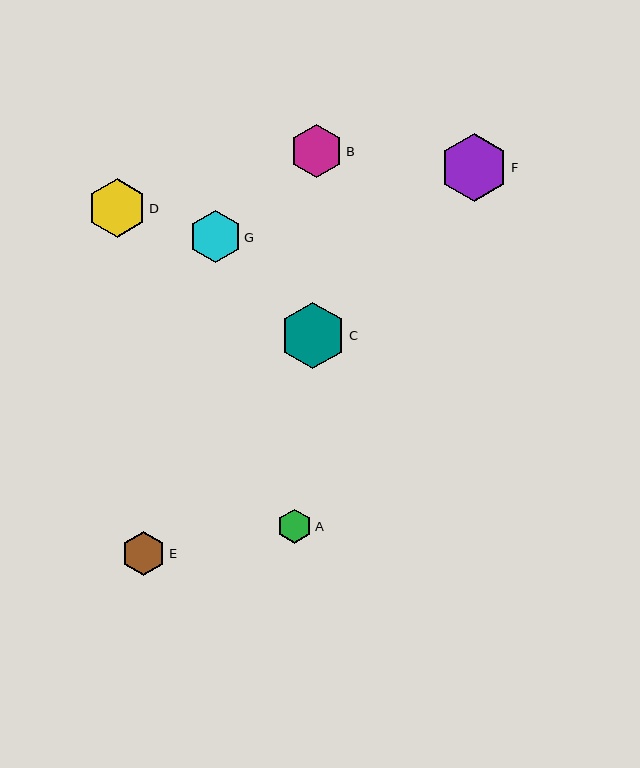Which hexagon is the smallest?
Hexagon A is the smallest with a size of approximately 34 pixels.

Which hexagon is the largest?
Hexagon F is the largest with a size of approximately 68 pixels.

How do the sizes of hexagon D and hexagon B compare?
Hexagon D and hexagon B are approximately the same size.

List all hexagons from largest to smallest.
From largest to smallest: F, C, D, B, G, E, A.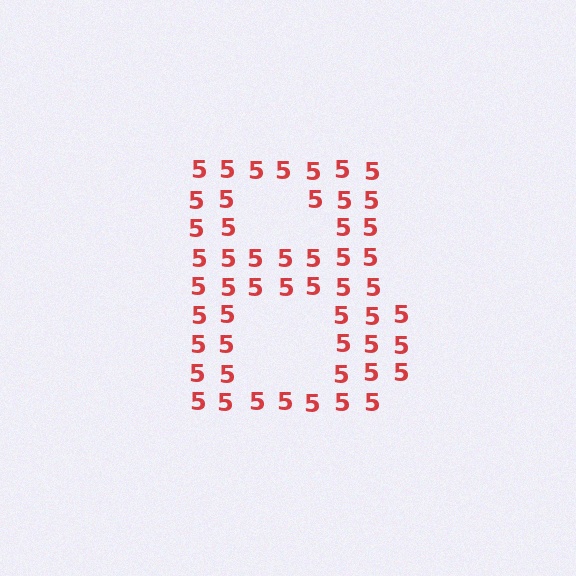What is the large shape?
The large shape is the letter B.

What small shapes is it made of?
It is made of small digit 5's.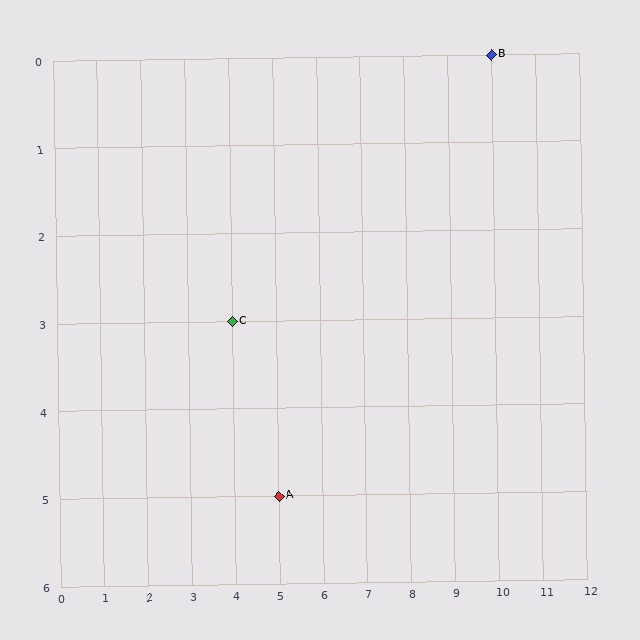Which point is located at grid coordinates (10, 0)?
Point B is at (10, 0).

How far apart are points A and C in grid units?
Points A and C are 1 column and 2 rows apart (about 2.2 grid units diagonally).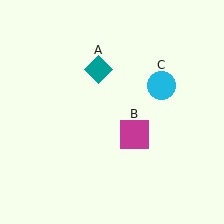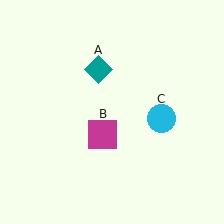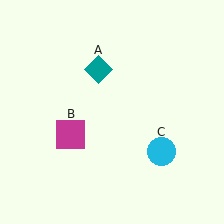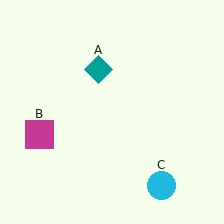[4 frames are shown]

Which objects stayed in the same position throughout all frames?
Teal diamond (object A) remained stationary.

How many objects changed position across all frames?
2 objects changed position: magenta square (object B), cyan circle (object C).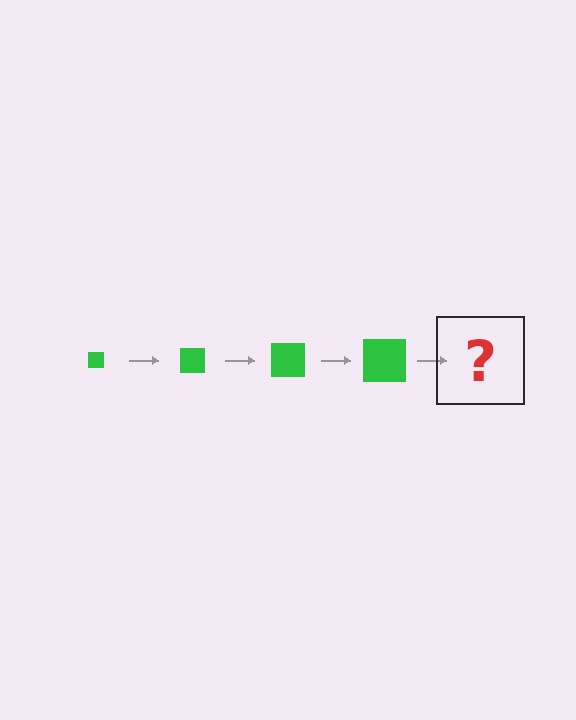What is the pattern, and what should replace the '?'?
The pattern is that the square gets progressively larger each step. The '?' should be a green square, larger than the previous one.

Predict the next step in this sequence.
The next step is a green square, larger than the previous one.